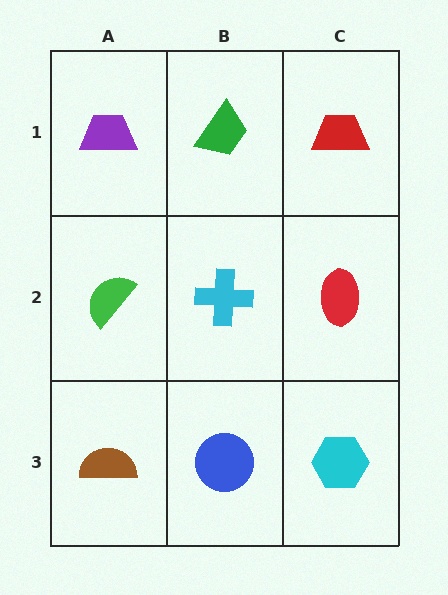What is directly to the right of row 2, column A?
A cyan cross.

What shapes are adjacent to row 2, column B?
A green trapezoid (row 1, column B), a blue circle (row 3, column B), a green semicircle (row 2, column A), a red ellipse (row 2, column C).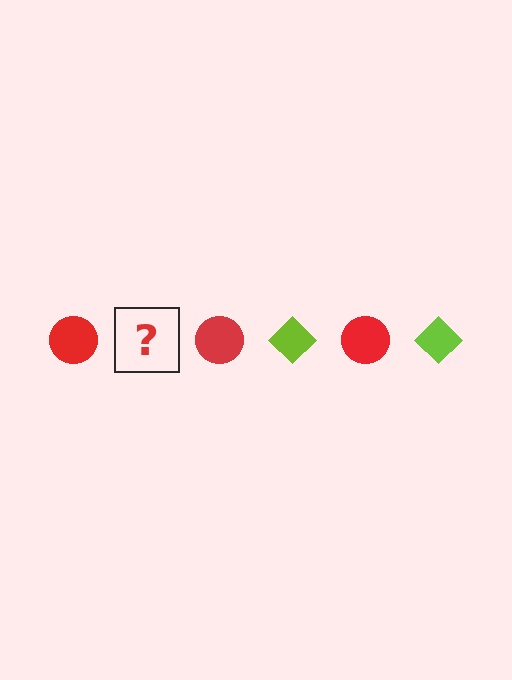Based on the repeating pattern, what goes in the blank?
The blank should be a lime diamond.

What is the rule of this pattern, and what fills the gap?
The rule is that the pattern alternates between red circle and lime diamond. The gap should be filled with a lime diamond.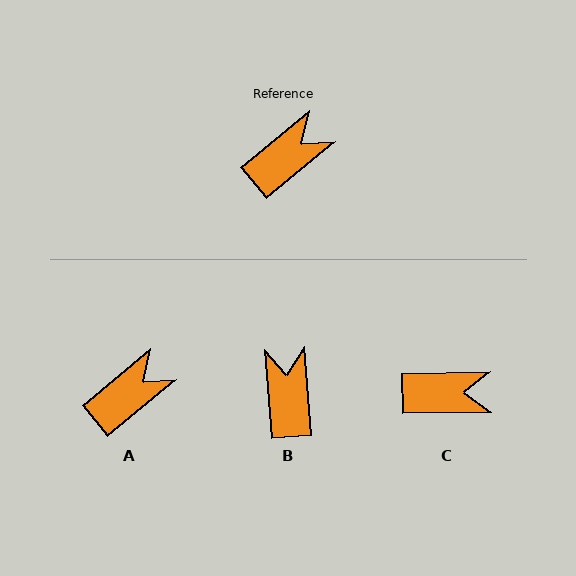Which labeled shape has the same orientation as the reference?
A.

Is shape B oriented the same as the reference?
No, it is off by about 55 degrees.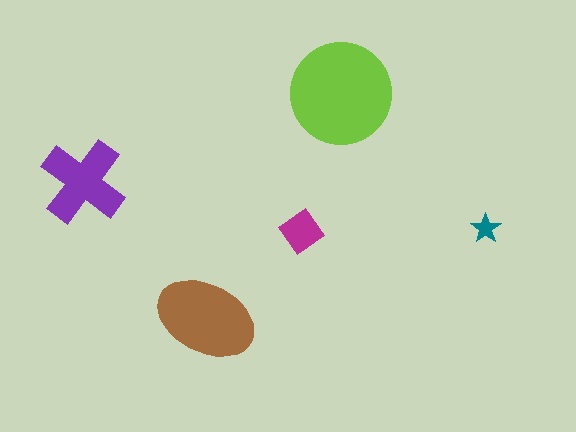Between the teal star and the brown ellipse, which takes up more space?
The brown ellipse.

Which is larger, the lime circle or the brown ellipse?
The lime circle.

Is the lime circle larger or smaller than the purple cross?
Larger.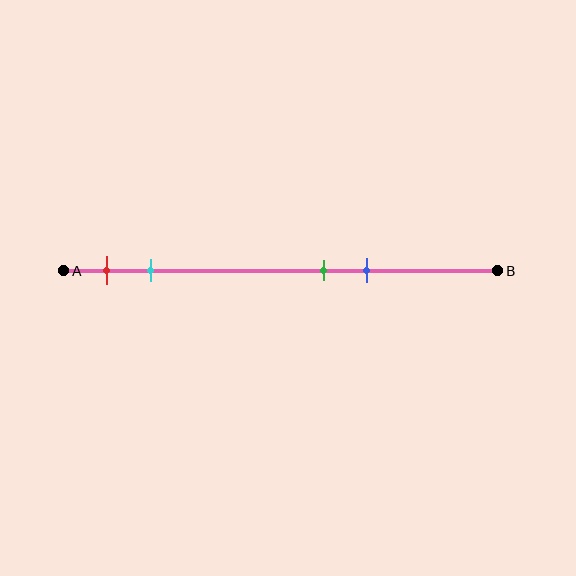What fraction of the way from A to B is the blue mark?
The blue mark is approximately 70% (0.7) of the way from A to B.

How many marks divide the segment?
There are 4 marks dividing the segment.